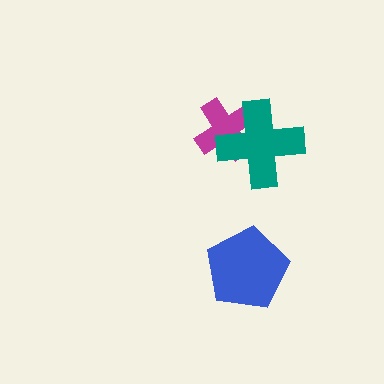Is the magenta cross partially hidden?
Yes, it is partially covered by another shape.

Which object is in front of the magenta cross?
The teal cross is in front of the magenta cross.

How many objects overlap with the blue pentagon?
0 objects overlap with the blue pentagon.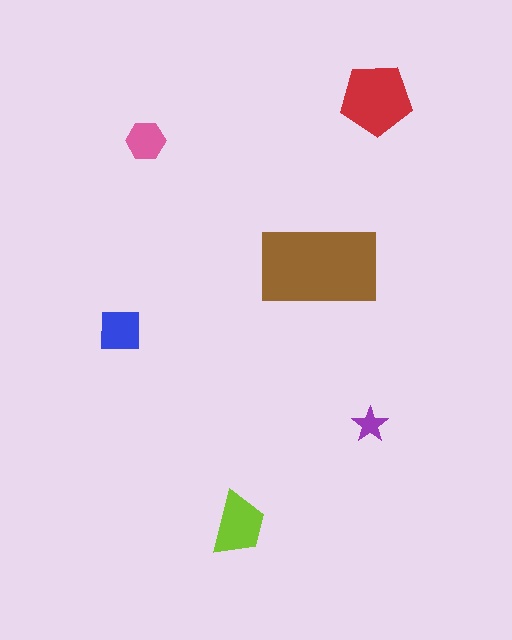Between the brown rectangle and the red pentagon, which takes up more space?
The brown rectangle.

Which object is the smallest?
The purple star.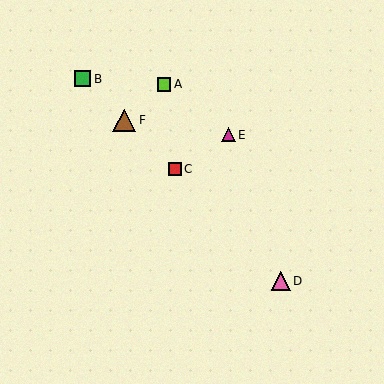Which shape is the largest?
The brown triangle (labeled F) is the largest.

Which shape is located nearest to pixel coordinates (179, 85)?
The lime square (labeled A) at (164, 84) is nearest to that location.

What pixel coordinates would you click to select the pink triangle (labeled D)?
Click at (281, 281) to select the pink triangle D.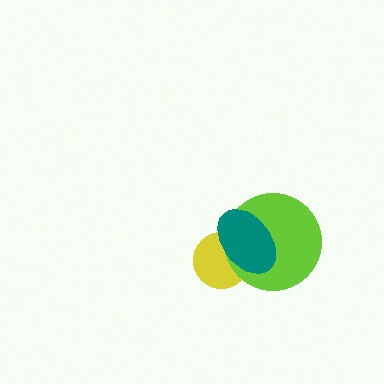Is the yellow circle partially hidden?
Yes, it is partially covered by another shape.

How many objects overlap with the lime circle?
2 objects overlap with the lime circle.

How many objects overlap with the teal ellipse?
2 objects overlap with the teal ellipse.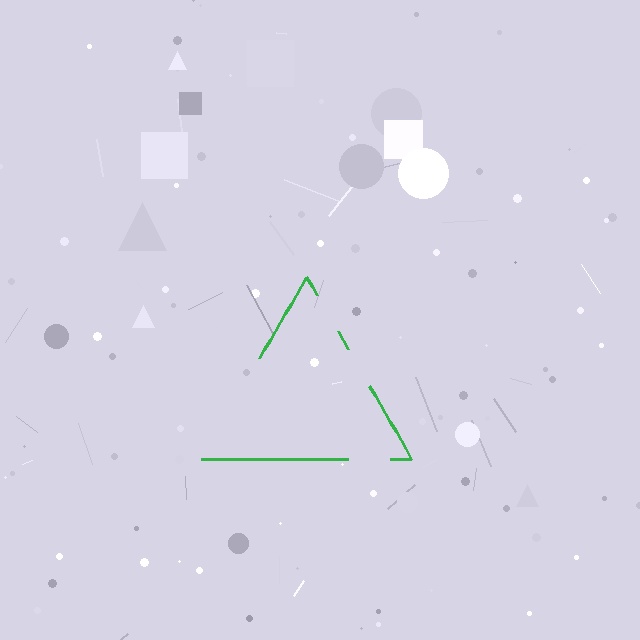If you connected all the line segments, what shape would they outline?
They would outline a triangle.